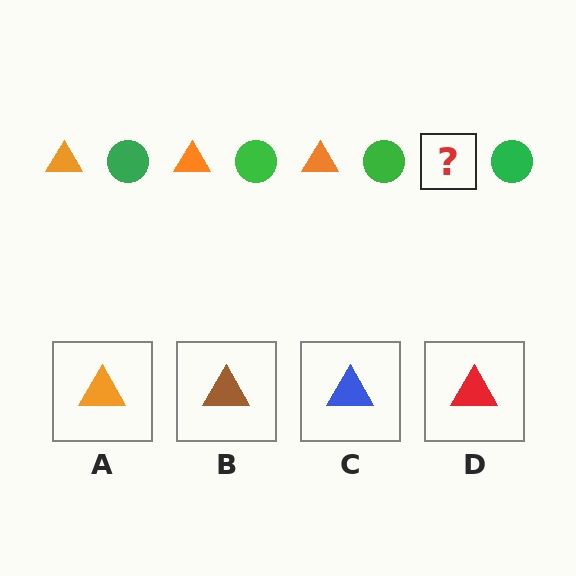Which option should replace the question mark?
Option A.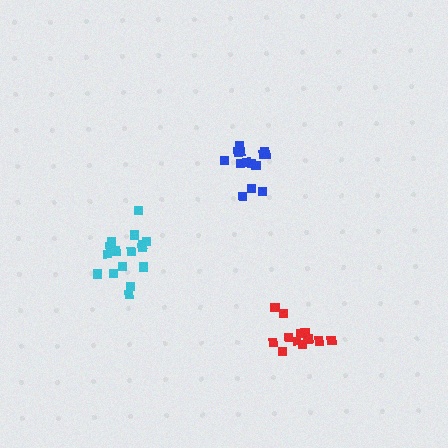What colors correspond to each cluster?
The clusters are colored: blue, red, cyan.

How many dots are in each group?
Group 1: 14 dots, Group 2: 14 dots, Group 3: 16 dots (44 total).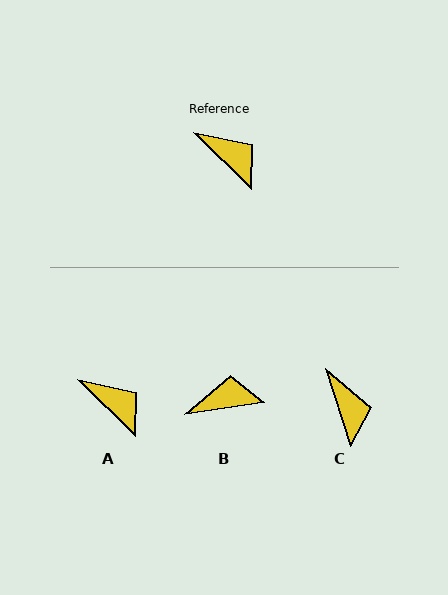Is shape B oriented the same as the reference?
No, it is off by about 52 degrees.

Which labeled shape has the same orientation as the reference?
A.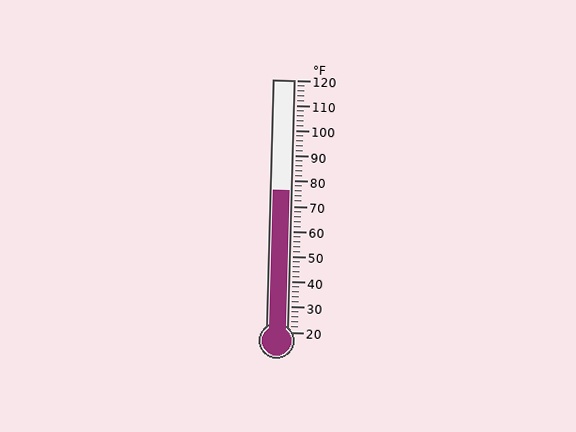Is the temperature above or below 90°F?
The temperature is below 90°F.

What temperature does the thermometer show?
The thermometer shows approximately 76°F.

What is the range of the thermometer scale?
The thermometer scale ranges from 20°F to 120°F.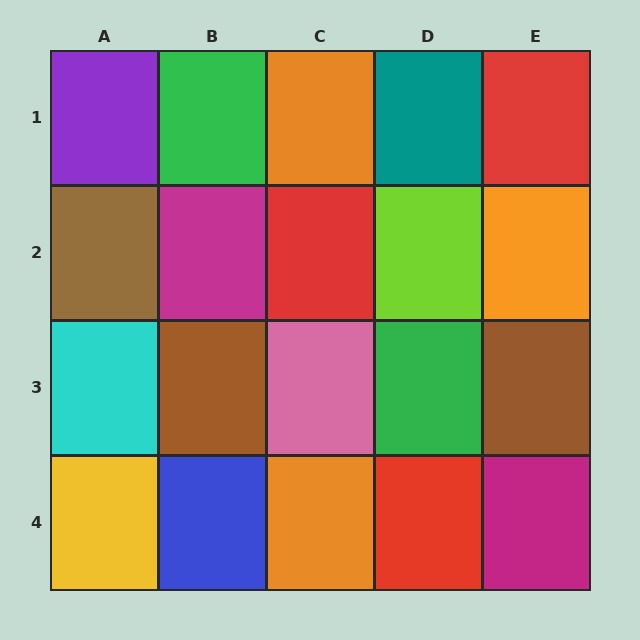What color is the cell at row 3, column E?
Brown.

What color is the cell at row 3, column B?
Brown.